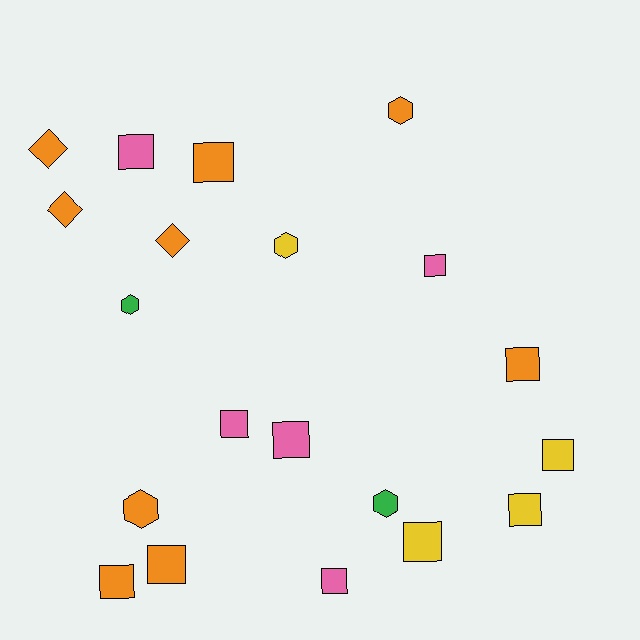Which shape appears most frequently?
Square, with 12 objects.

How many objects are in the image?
There are 20 objects.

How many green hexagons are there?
There are 2 green hexagons.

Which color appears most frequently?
Orange, with 9 objects.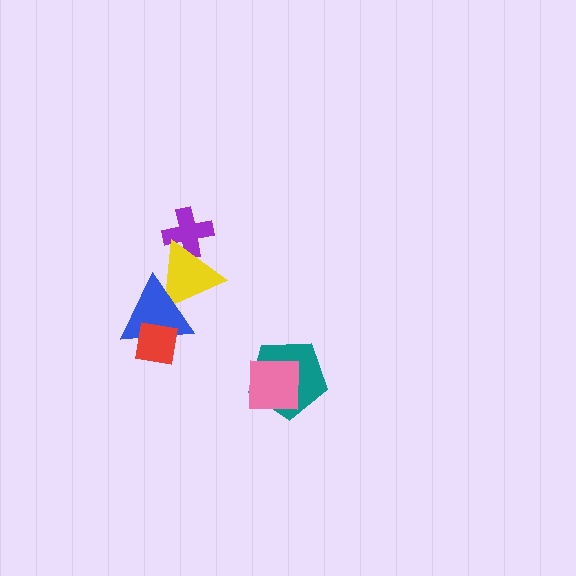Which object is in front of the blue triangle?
The red square is in front of the blue triangle.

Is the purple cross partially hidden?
Yes, it is partially covered by another shape.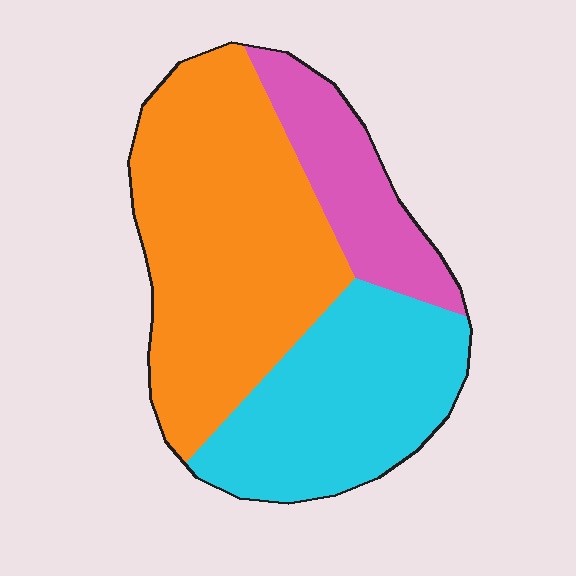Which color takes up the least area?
Pink, at roughly 20%.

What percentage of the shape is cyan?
Cyan covers 33% of the shape.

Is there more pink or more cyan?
Cyan.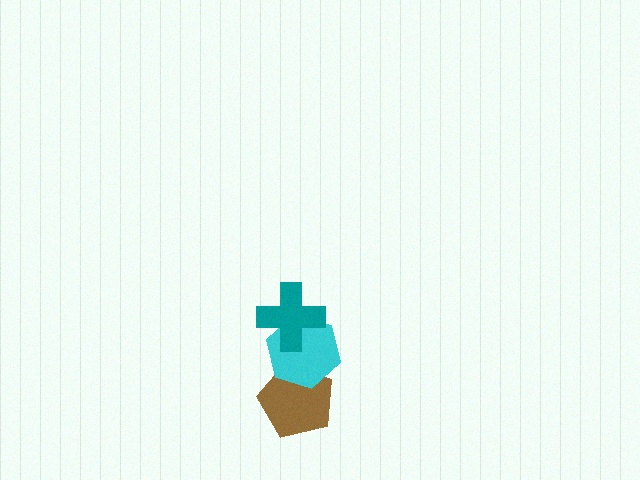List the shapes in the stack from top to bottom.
From top to bottom: the teal cross, the cyan hexagon, the brown pentagon.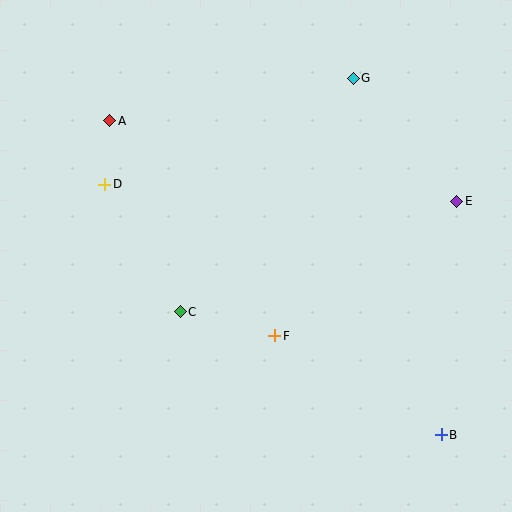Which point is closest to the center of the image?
Point F at (275, 336) is closest to the center.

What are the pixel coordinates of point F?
Point F is at (275, 336).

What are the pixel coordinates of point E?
Point E is at (457, 201).